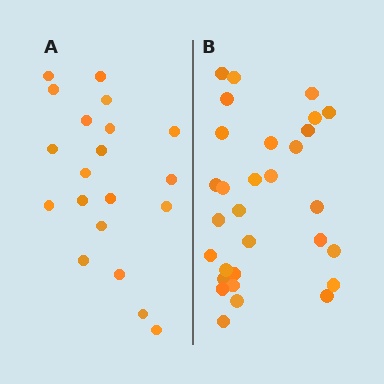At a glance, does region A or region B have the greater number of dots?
Region B (the right region) has more dots.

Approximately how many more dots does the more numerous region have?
Region B has roughly 10 or so more dots than region A.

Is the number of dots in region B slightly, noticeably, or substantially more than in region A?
Region B has substantially more. The ratio is roughly 1.5 to 1.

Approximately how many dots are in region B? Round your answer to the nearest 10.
About 30 dots.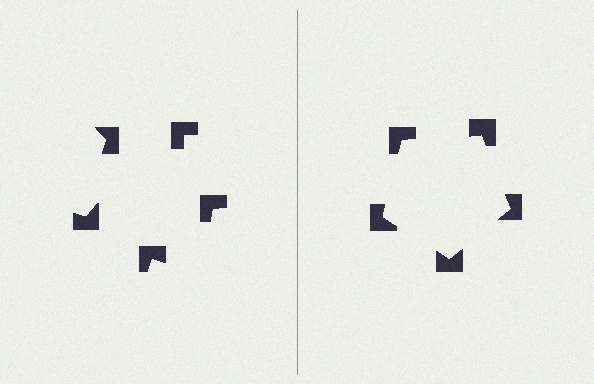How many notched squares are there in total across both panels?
10 — 5 on each side.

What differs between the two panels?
The notched squares are positioned identically on both sides; only the wedge orientations differ. On the right they align to a pentagon; on the left they are misaligned.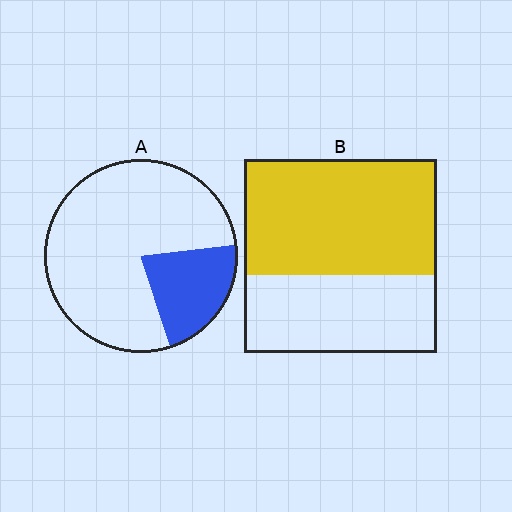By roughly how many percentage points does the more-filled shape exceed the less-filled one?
By roughly 40 percentage points (B over A).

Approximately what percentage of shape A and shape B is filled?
A is approximately 20% and B is approximately 60%.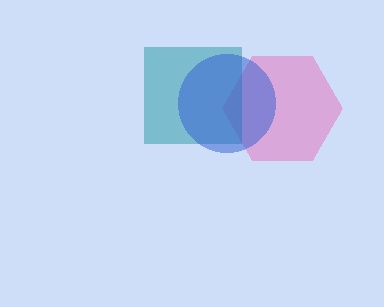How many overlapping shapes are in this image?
There are 3 overlapping shapes in the image.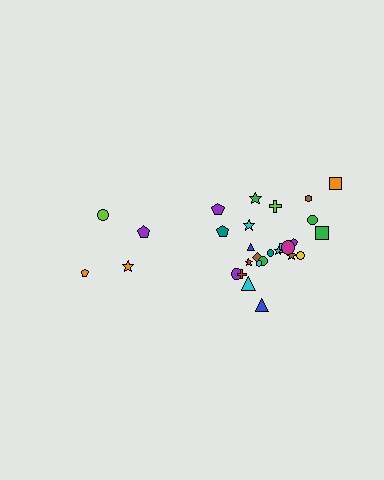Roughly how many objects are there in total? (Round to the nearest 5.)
Roughly 30 objects in total.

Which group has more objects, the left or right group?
The right group.